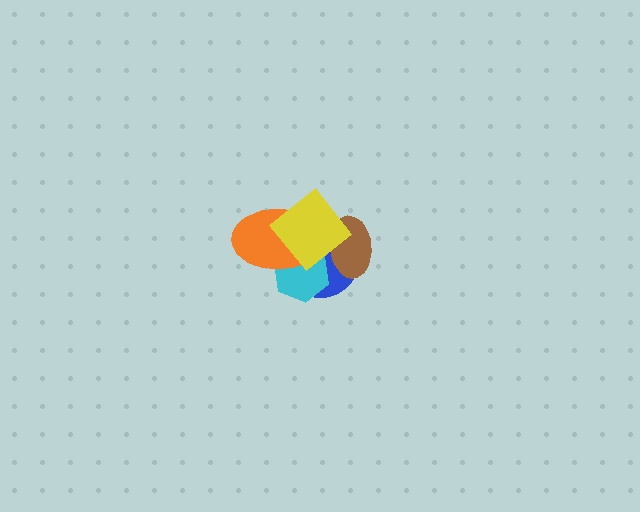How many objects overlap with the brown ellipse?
2 objects overlap with the brown ellipse.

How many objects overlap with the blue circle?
4 objects overlap with the blue circle.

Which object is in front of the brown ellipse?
The yellow diamond is in front of the brown ellipse.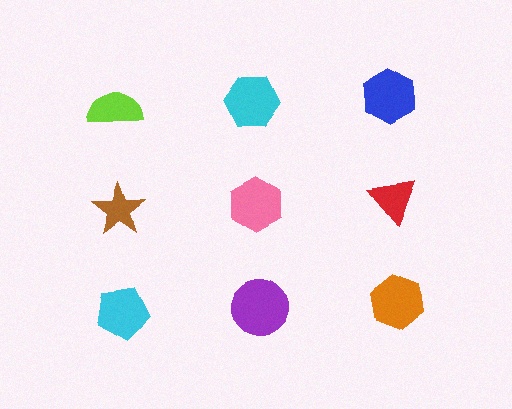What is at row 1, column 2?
A cyan hexagon.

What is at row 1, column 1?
A lime semicircle.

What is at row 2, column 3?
A red triangle.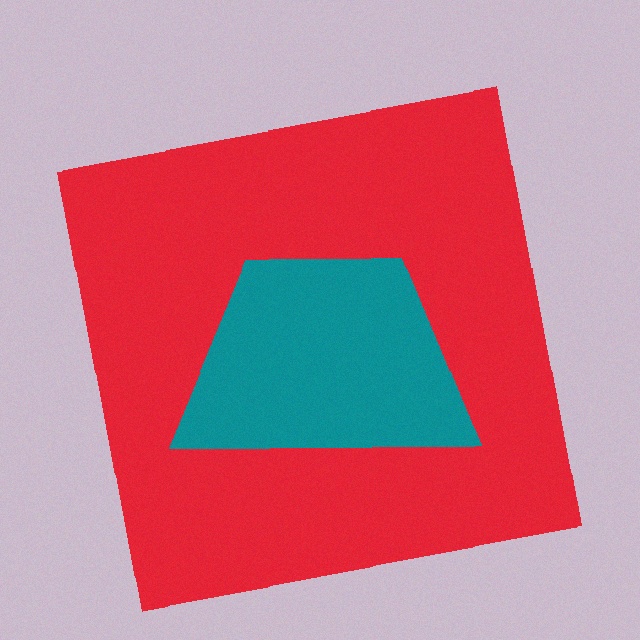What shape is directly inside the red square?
The teal trapezoid.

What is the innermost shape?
The teal trapezoid.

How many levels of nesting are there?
2.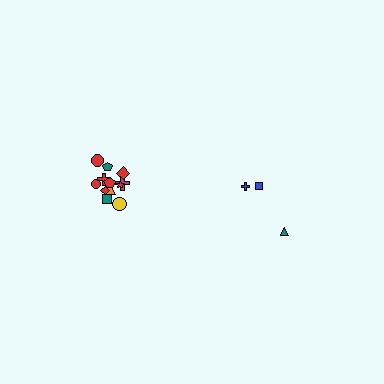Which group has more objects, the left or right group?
The left group.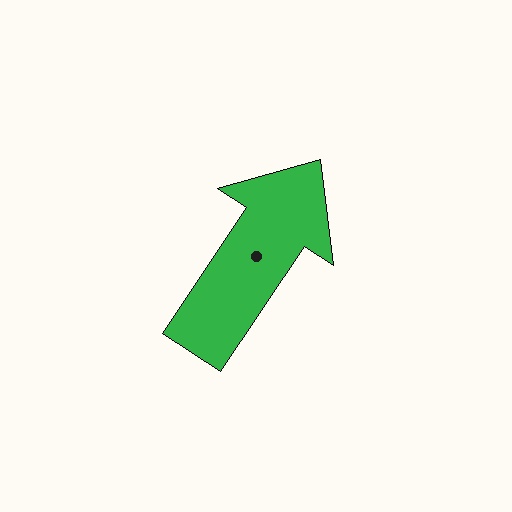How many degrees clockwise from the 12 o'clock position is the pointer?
Approximately 34 degrees.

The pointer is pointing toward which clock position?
Roughly 1 o'clock.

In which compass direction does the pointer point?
Northeast.